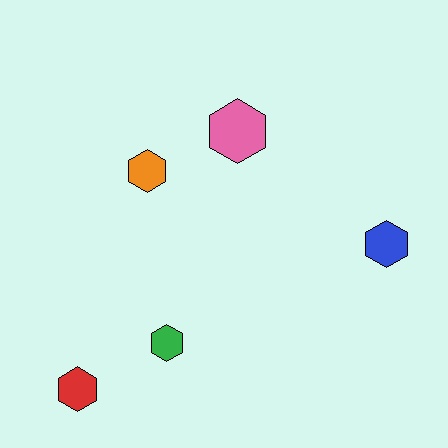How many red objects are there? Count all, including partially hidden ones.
There is 1 red object.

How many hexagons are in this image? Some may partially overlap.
There are 5 hexagons.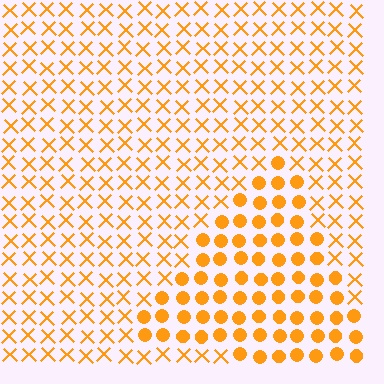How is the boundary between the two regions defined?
The boundary is defined by a change in element shape: circles inside vs. X marks outside. All elements share the same color and spacing.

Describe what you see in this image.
The image is filled with small orange elements arranged in a uniform grid. A triangle-shaped region contains circles, while the surrounding area contains X marks. The boundary is defined purely by the change in element shape.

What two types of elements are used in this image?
The image uses circles inside the triangle region and X marks outside it.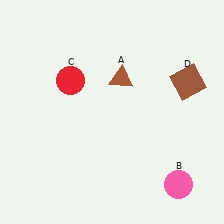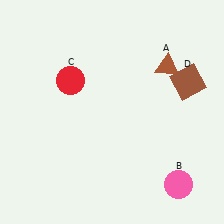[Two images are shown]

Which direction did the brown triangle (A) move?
The brown triangle (A) moved right.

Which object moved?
The brown triangle (A) moved right.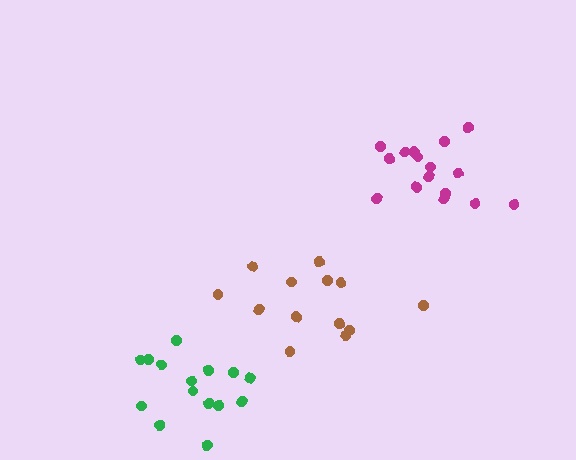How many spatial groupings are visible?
There are 3 spatial groupings.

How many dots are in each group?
Group 1: 13 dots, Group 2: 16 dots, Group 3: 15 dots (44 total).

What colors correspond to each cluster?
The clusters are colored: brown, magenta, green.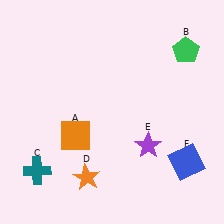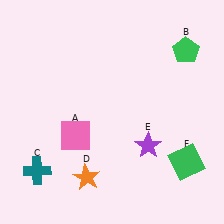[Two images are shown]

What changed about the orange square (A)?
In Image 1, A is orange. In Image 2, it changed to pink.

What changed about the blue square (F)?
In Image 1, F is blue. In Image 2, it changed to green.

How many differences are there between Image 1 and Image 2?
There are 2 differences between the two images.